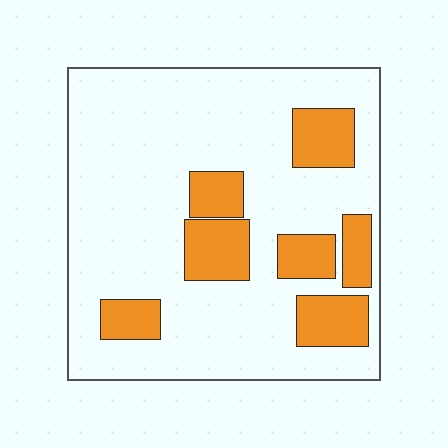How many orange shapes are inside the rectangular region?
7.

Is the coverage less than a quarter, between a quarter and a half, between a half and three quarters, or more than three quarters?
Less than a quarter.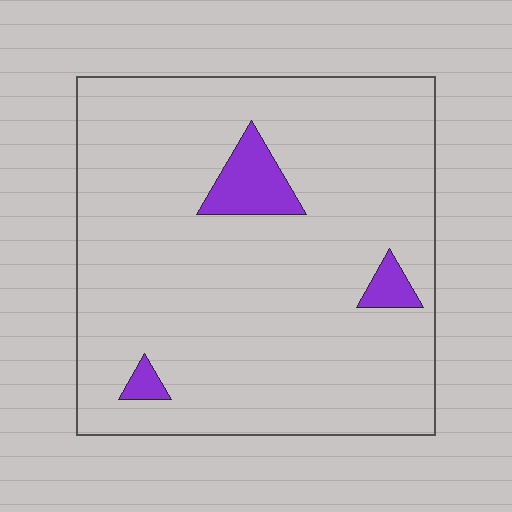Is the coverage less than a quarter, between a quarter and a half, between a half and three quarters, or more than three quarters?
Less than a quarter.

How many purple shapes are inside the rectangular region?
3.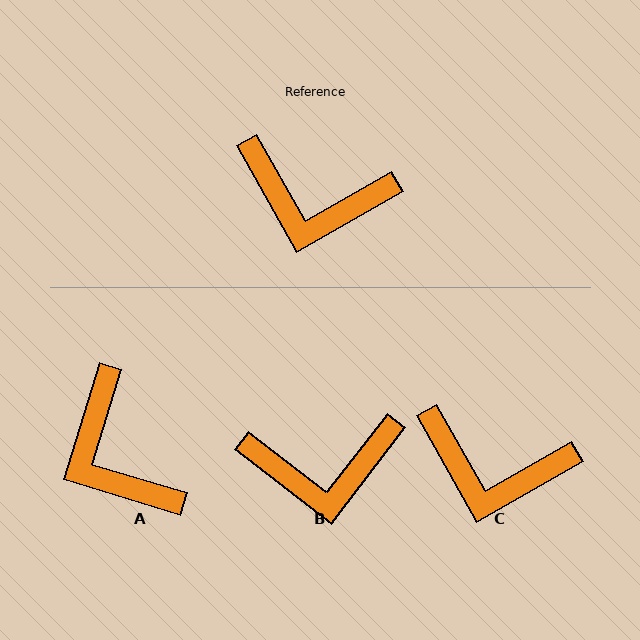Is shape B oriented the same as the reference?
No, it is off by about 23 degrees.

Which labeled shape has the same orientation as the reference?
C.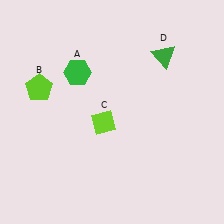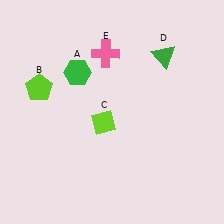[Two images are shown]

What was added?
A pink cross (E) was added in Image 2.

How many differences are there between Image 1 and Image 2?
There is 1 difference between the two images.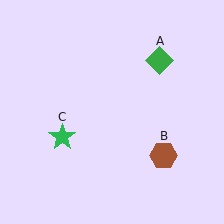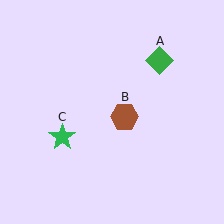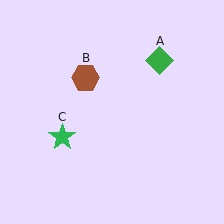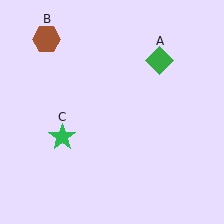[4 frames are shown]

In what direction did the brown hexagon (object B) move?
The brown hexagon (object B) moved up and to the left.